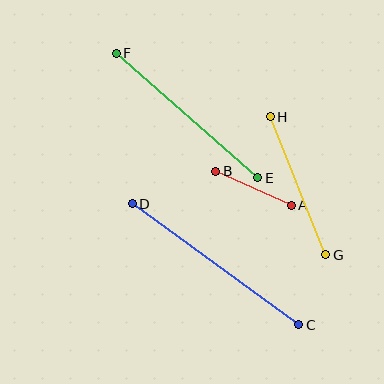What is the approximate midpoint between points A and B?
The midpoint is at approximately (254, 188) pixels.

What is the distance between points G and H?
The distance is approximately 149 pixels.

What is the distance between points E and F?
The distance is approximately 188 pixels.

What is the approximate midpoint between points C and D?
The midpoint is at approximately (215, 264) pixels.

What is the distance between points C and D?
The distance is approximately 206 pixels.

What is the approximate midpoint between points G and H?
The midpoint is at approximately (298, 186) pixels.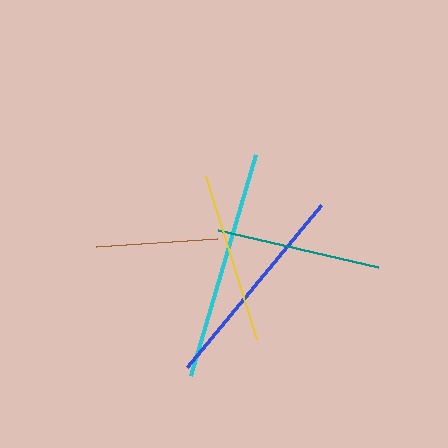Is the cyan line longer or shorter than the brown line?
The cyan line is longer than the brown line.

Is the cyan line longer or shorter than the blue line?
The cyan line is longer than the blue line.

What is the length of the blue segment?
The blue segment is approximately 210 pixels long.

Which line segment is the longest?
The cyan line is the longest at approximately 231 pixels.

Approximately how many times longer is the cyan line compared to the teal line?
The cyan line is approximately 1.4 times the length of the teal line.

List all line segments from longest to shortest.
From longest to shortest: cyan, blue, yellow, teal, brown.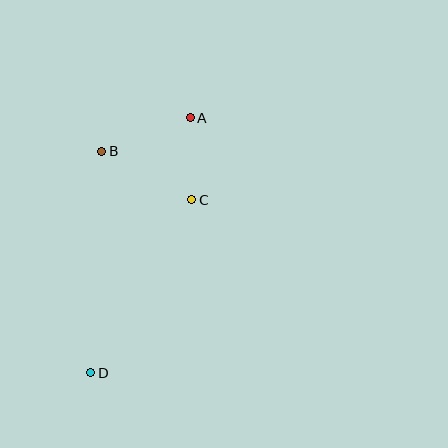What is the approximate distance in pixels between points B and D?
The distance between B and D is approximately 221 pixels.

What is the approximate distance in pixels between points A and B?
The distance between A and B is approximately 95 pixels.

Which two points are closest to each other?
Points A and C are closest to each other.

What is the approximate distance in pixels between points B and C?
The distance between B and C is approximately 102 pixels.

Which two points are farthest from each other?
Points A and D are farthest from each other.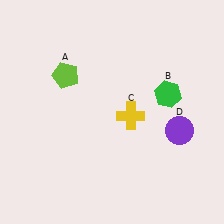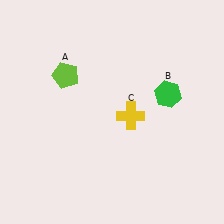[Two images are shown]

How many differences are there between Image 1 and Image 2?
There is 1 difference between the two images.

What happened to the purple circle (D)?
The purple circle (D) was removed in Image 2. It was in the bottom-right area of Image 1.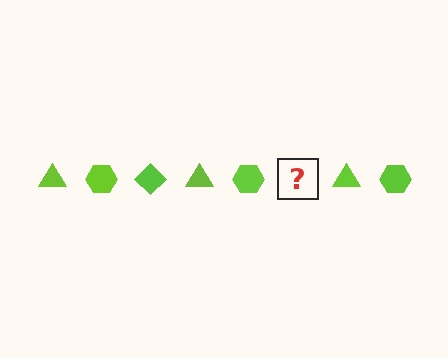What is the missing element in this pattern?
The missing element is a lime diamond.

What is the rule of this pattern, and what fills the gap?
The rule is that the pattern cycles through triangle, hexagon, diamond shapes in lime. The gap should be filled with a lime diamond.